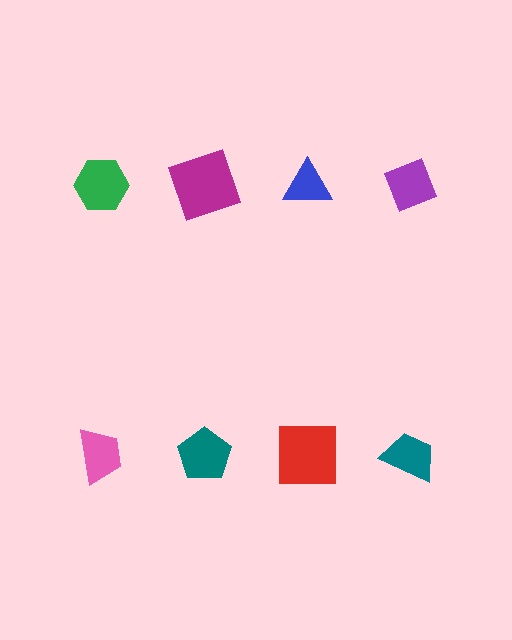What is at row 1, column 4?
A purple diamond.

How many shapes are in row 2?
4 shapes.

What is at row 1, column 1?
A green hexagon.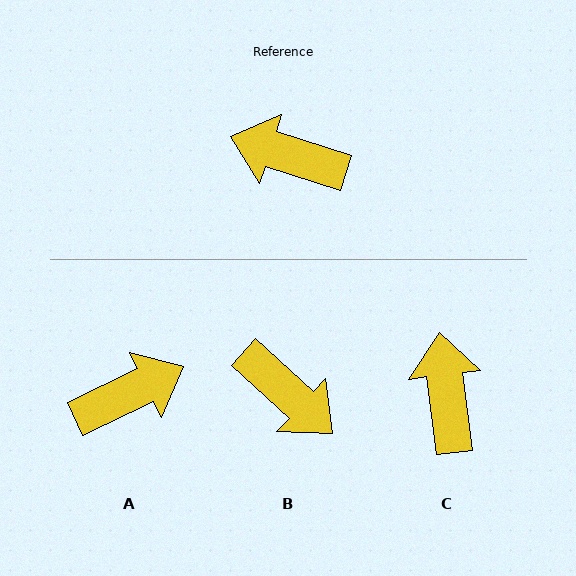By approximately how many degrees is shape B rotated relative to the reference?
Approximately 155 degrees counter-clockwise.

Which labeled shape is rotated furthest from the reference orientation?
B, about 155 degrees away.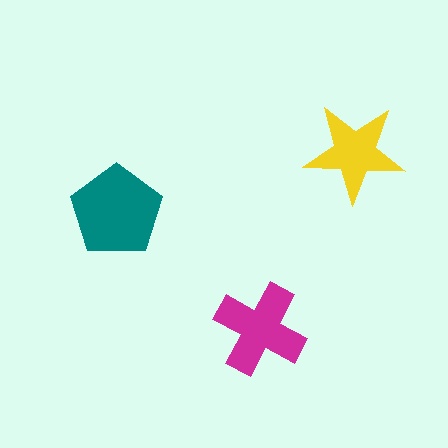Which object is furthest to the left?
The teal pentagon is leftmost.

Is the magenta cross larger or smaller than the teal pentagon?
Smaller.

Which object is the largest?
The teal pentagon.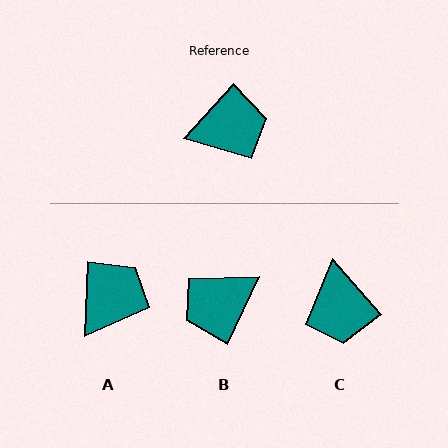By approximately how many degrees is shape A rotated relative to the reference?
Approximately 40 degrees counter-clockwise.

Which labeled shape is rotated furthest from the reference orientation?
B, about 162 degrees away.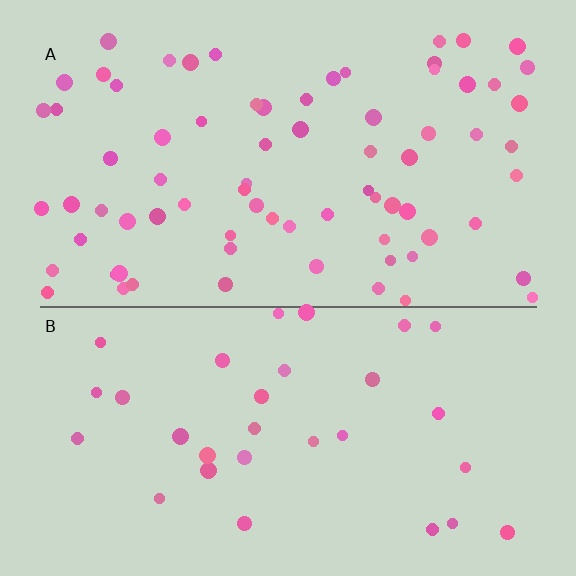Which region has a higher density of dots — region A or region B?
A (the top).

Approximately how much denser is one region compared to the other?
Approximately 2.4× — region A over region B.